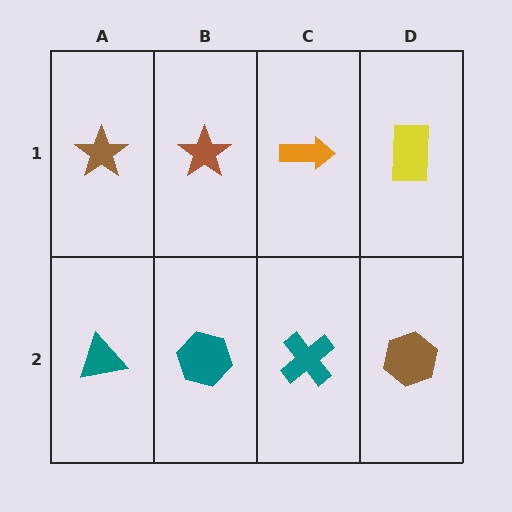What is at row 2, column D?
A brown hexagon.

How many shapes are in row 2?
4 shapes.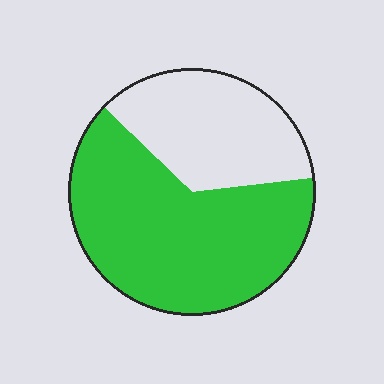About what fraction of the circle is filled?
About five eighths (5/8).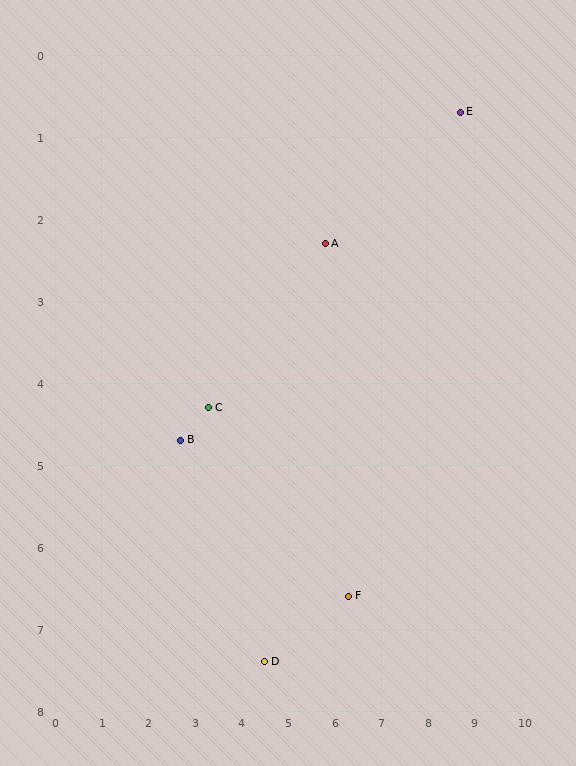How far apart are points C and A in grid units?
Points C and A are about 3.2 grid units apart.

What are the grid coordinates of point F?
Point F is at approximately (6.3, 6.6).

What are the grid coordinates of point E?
Point E is at approximately (8.7, 0.7).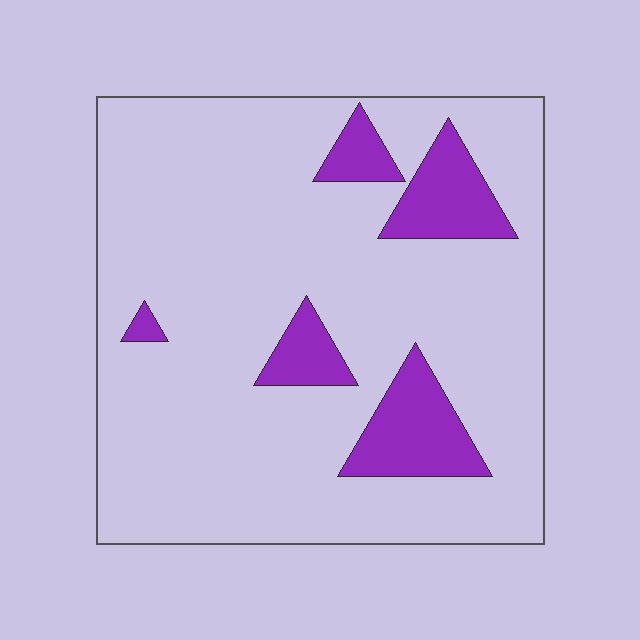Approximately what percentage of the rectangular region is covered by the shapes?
Approximately 15%.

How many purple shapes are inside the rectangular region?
5.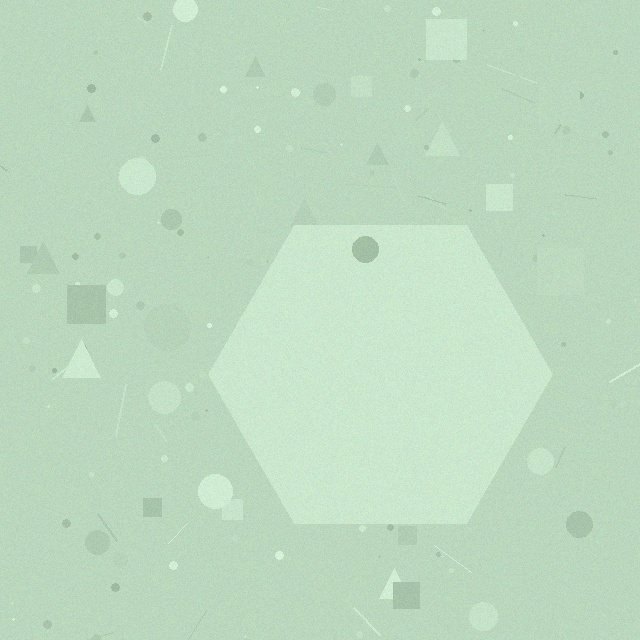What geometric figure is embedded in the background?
A hexagon is embedded in the background.